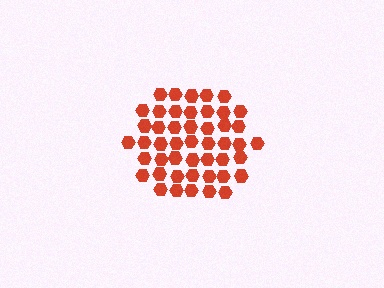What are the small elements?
The small elements are hexagons.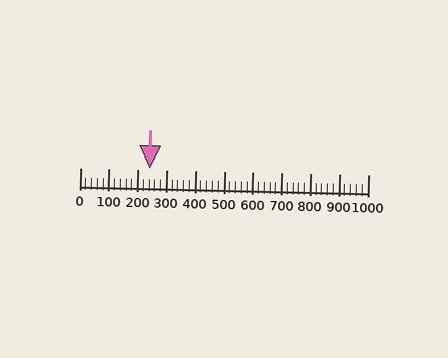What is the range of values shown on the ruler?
The ruler shows values from 0 to 1000.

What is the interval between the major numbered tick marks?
The major tick marks are spaced 100 units apart.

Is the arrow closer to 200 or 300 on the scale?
The arrow is closer to 200.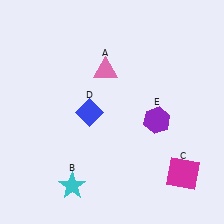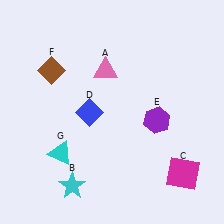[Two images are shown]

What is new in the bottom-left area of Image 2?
A cyan triangle (G) was added in the bottom-left area of Image 2.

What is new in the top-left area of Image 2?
A brown diamond (F) was added in the top-left area of Image 2.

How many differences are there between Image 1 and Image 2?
There are 2 differences between the two images.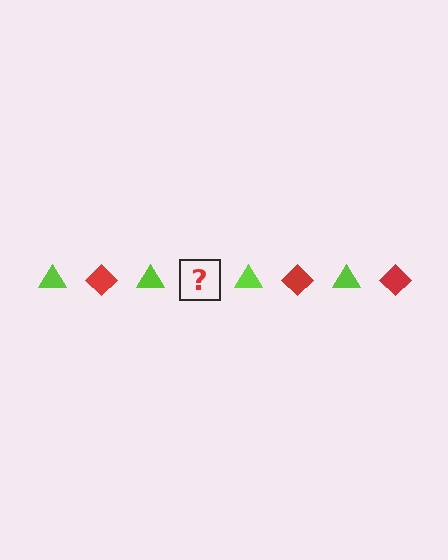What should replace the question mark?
The question mark should be replaced with a red diamond.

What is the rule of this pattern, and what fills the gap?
The rule is that the pattern alternates between lime triangle and red diamond. The gap should be filled with a red diamond.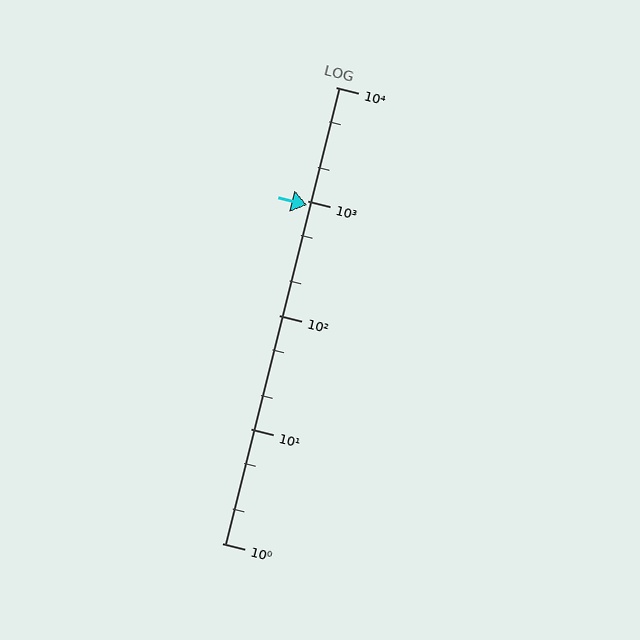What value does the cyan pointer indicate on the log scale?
The pointer indicates approximately 920.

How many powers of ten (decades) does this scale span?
The scale spans 4 decades, from 1 to 10000.